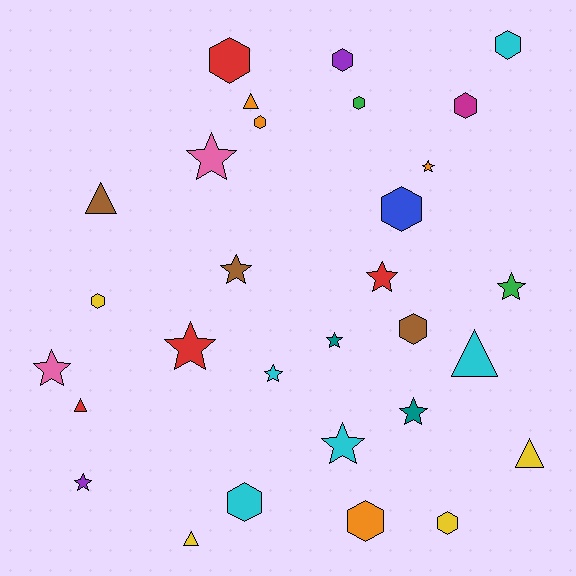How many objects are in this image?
There are 30 objects.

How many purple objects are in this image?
There are 2 purple objects.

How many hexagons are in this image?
There are 12 hexagons.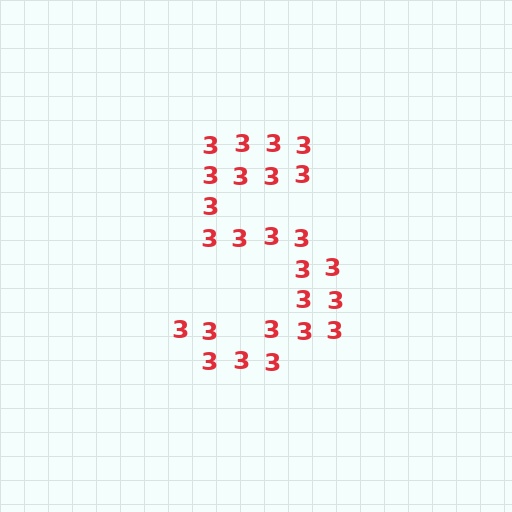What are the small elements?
The small elements are digit 3's.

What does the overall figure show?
The overall figure shows the digit 5.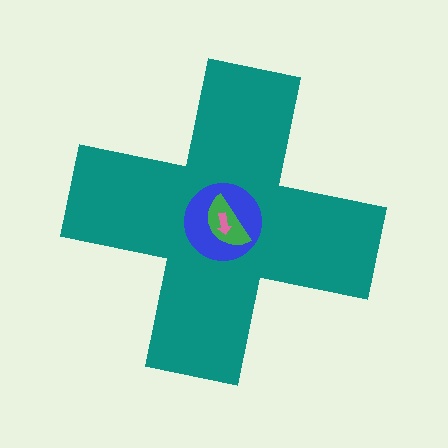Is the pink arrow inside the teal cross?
Yes.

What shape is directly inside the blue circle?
The green semicircle.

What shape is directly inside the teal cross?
The blue circle.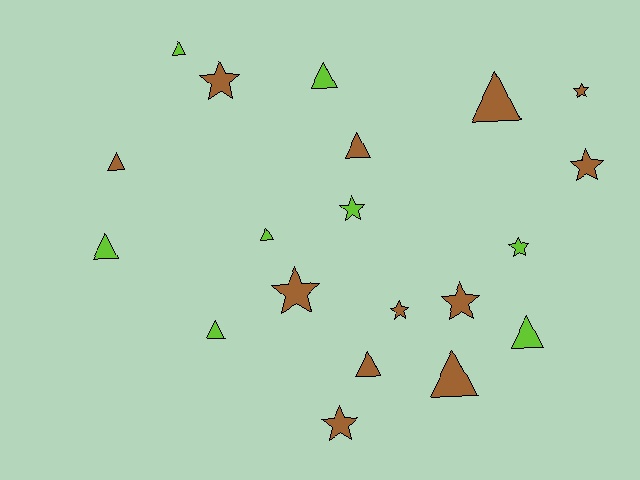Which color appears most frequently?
Brown, with 12 objects.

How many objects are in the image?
There are 20 objects.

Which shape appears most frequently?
Triangle, with 11 objects.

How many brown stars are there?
There are 7 brown stars.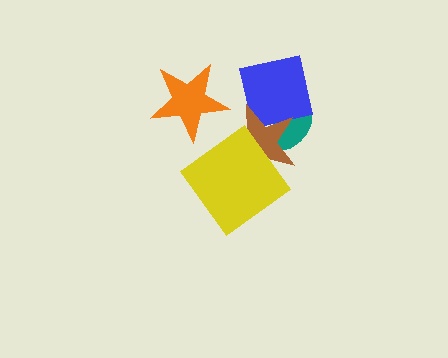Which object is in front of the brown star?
The yellow diamond is in front of the brown star.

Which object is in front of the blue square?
The brown star is in front of the blue square.